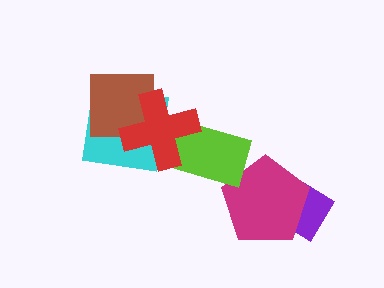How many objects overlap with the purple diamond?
1 object overlaps with the purple diamond.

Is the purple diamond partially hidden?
Yes, it is partially covered by another shape.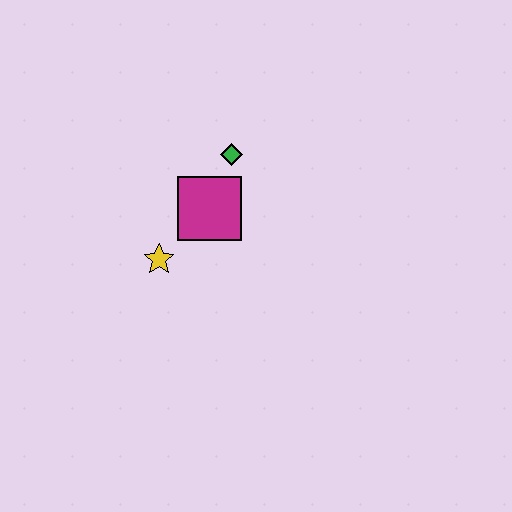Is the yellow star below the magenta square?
Yes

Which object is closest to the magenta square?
The green diamond is closest to the magenta square.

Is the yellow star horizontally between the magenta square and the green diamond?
No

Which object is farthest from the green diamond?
The yellow star is farthest from the green diamond.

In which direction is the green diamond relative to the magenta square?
The green diamond is above the magenta square.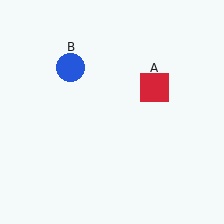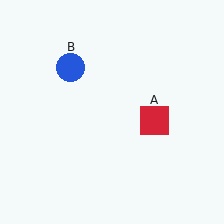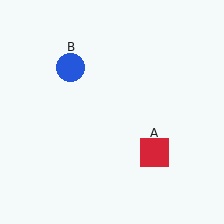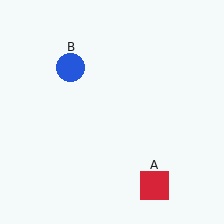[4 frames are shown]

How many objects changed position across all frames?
1 object changed position: red square (object A).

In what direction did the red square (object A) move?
The red square (object A) moved down.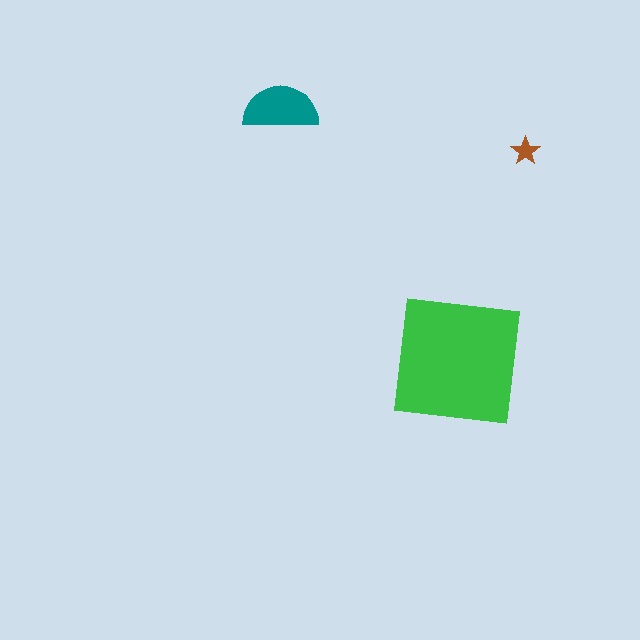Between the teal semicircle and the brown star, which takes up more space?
The teal semicircle.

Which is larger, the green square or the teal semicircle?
The green square.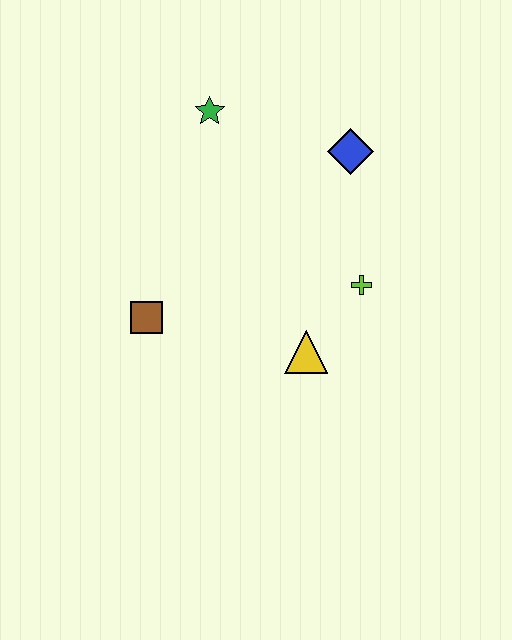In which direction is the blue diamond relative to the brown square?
The blue diamond is to the right of the brown square.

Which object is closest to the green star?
The blue diamond is closest to the green star.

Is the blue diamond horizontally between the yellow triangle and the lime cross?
Yes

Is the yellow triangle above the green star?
No